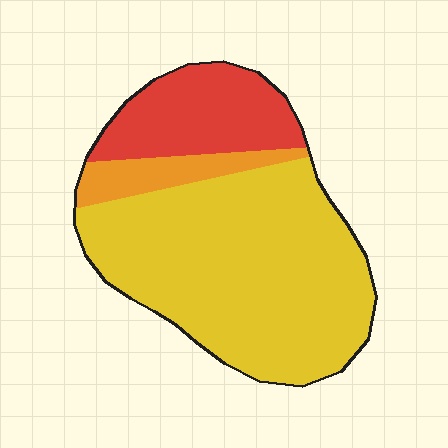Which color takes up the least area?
Orange, at roughly 10%.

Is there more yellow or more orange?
Yellow.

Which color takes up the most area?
Yellow, at roughly 70%.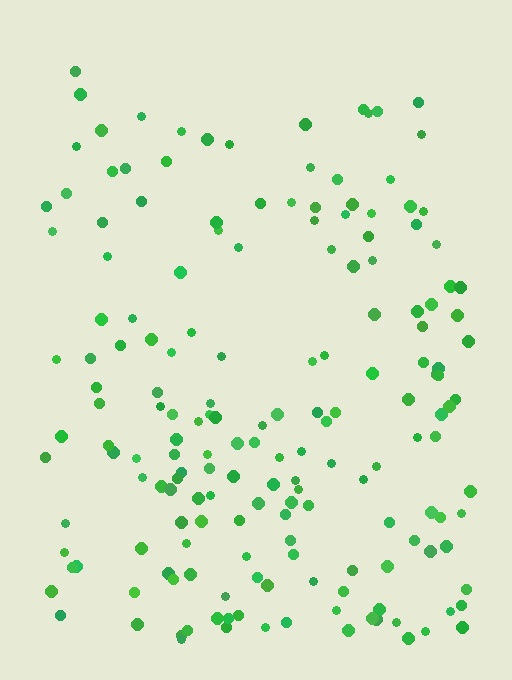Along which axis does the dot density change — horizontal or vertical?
Vertical.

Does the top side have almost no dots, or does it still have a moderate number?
Still a moderate number, just noticeably fewer than the bottom.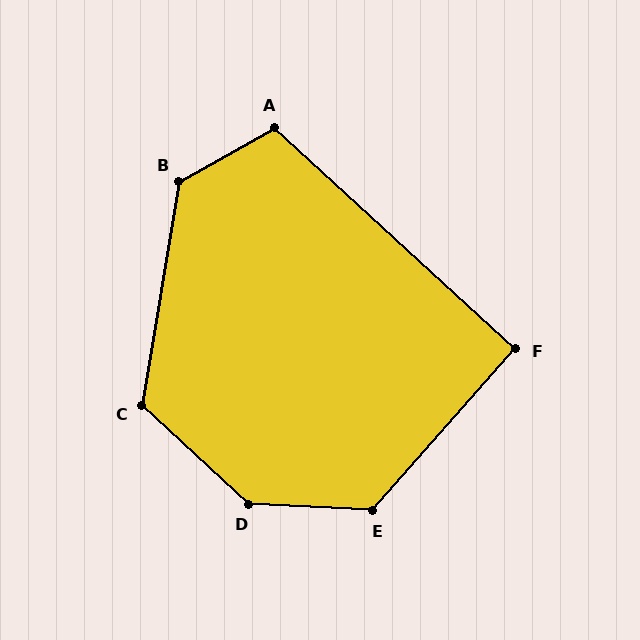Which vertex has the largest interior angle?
D, at approximately 140 degrees.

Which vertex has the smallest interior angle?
F, at approximately 91 degrees.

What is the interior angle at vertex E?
Approximately 129 degrees (obtuse).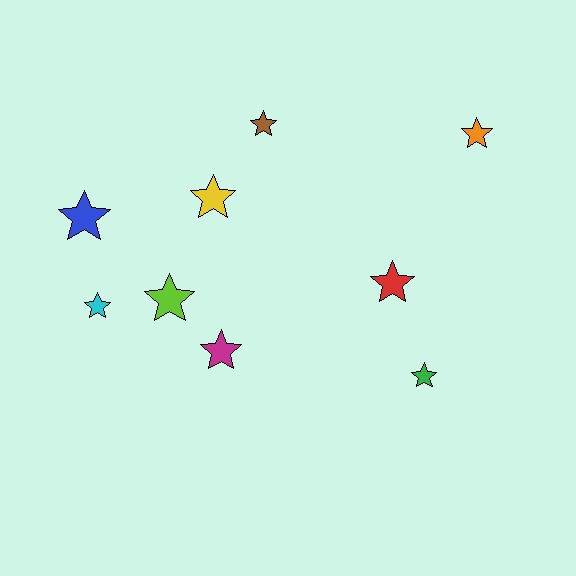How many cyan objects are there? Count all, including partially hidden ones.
There is 1 cyan object.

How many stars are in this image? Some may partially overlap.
There are 9 stars.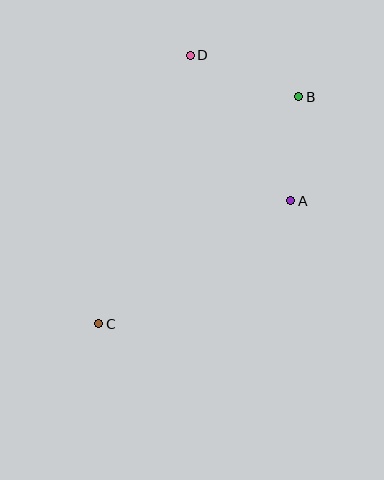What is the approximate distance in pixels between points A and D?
The distance between A and D is approximately 176 pixels.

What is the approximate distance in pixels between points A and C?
The distance between A and C is approximately 228 pixels.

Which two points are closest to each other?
Points A and B are closest to each other.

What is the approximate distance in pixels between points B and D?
The distance between B and D is approximately 116 pixels.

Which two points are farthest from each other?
Points B and C are farthest from each other.